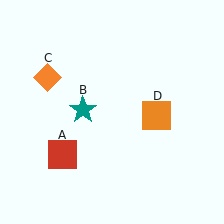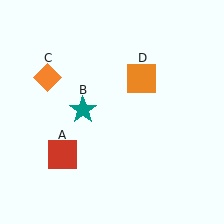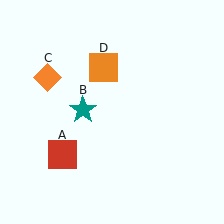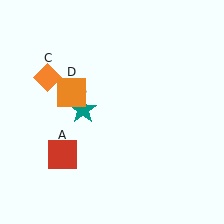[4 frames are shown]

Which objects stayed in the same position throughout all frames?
Red square (object A) and teal star (object B) and orange diamond (object C) remained stationary.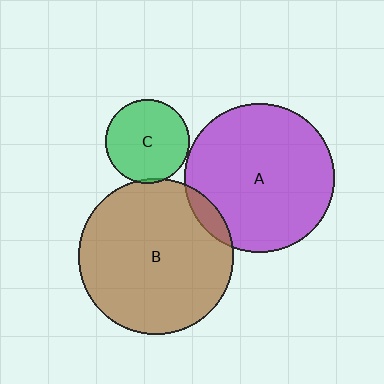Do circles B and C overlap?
Yes.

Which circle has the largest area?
Circle B (brown).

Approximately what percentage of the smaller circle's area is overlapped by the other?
Approximately 5%.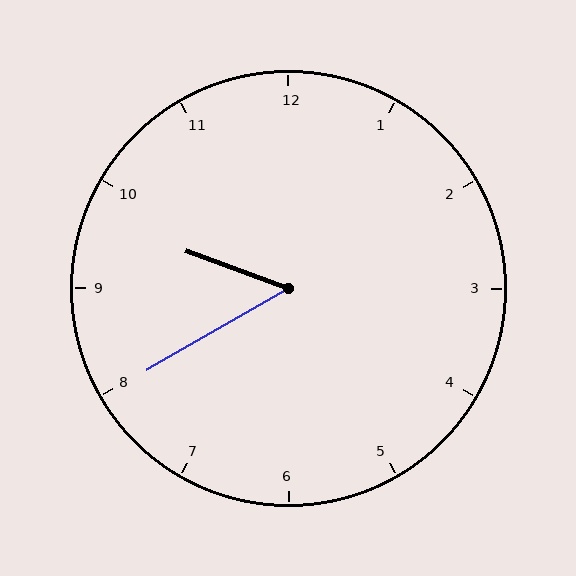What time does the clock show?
9:40.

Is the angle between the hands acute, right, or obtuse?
It is acute.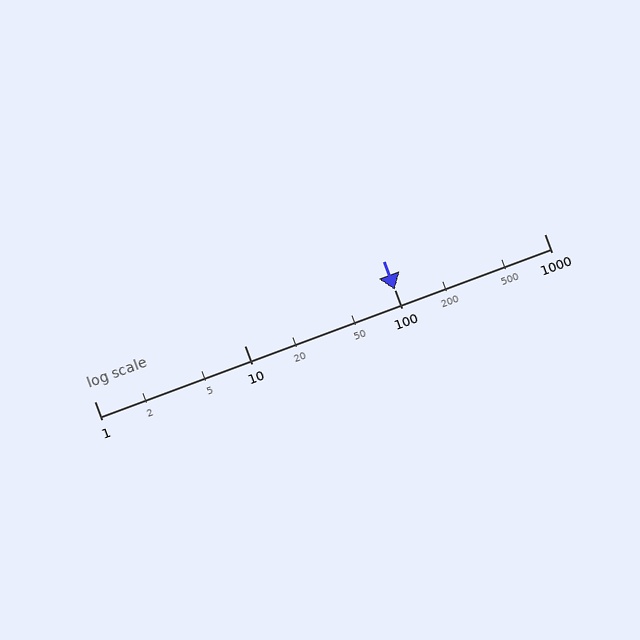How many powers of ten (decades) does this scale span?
The scale spans 3 decades, from 1 to 1000.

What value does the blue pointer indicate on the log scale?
The pointer indicates approximately 100.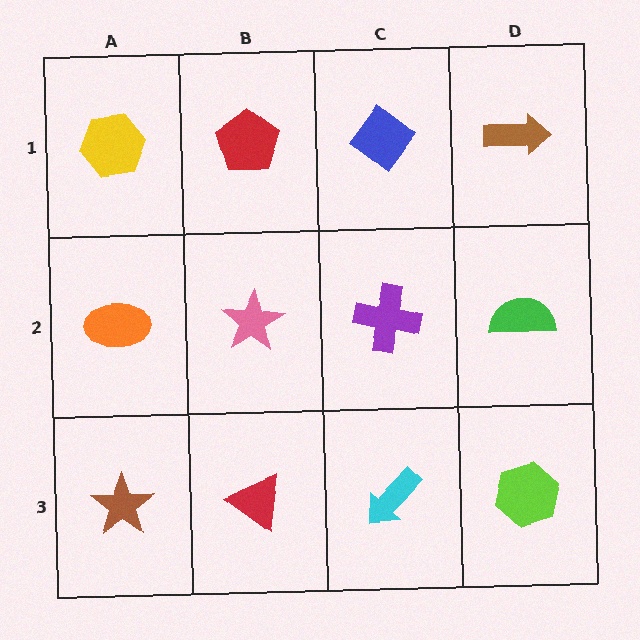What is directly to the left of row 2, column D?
A purple cross.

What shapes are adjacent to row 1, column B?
A pink star (row 2, column B), a yellow hexagon (row 1, column A), a blue diamond (row 1, column C).